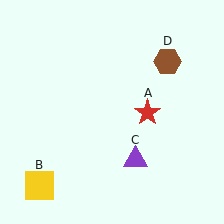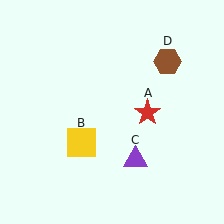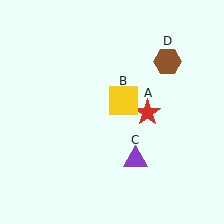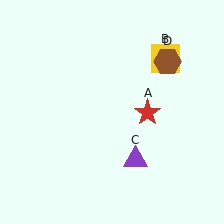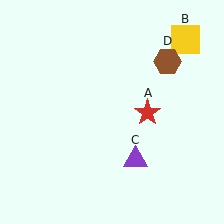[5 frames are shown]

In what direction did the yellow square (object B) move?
The yellow square (object B) moved up and to the right.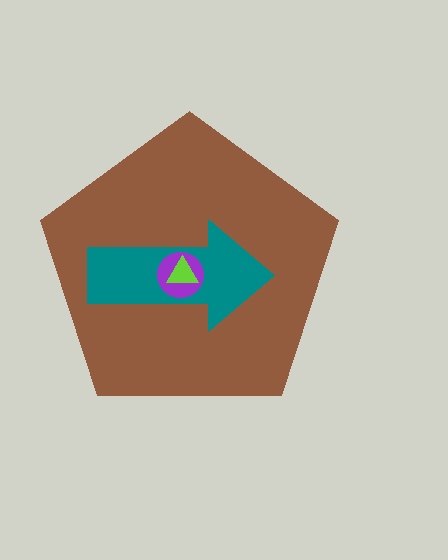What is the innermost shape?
The lime triangle.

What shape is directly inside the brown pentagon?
The teal arrow.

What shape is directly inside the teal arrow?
The purple circle.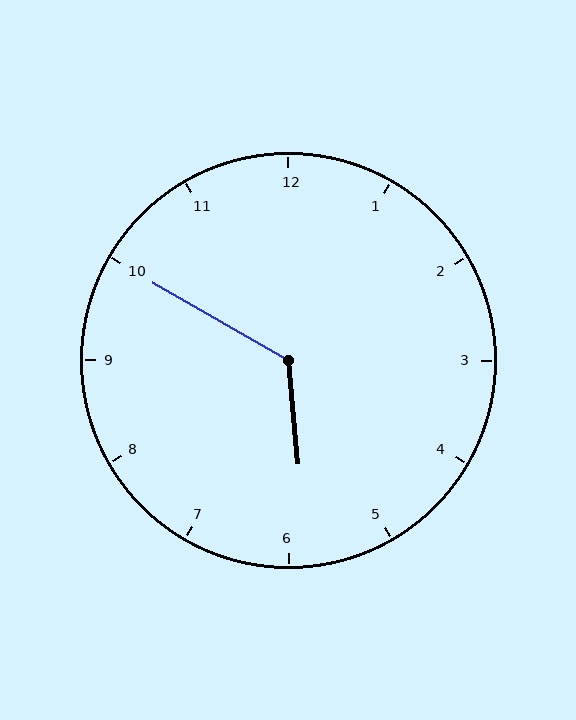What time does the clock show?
5:50.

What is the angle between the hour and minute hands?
Approximately 125 degrees.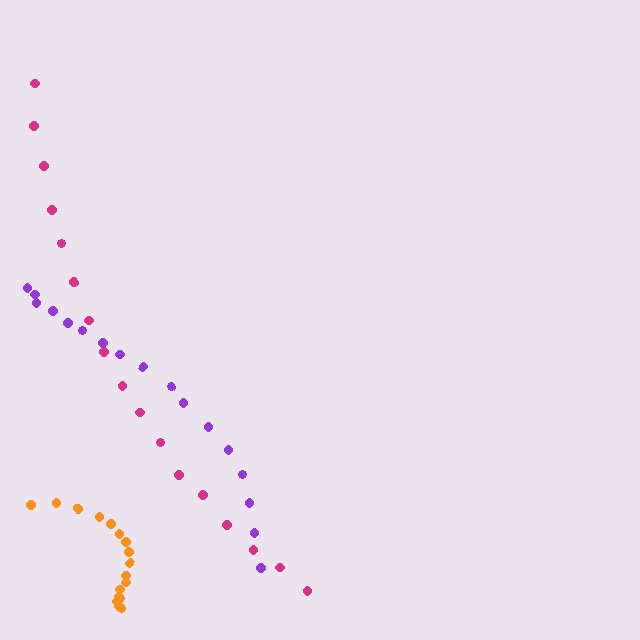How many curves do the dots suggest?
There are 3 distinct paths.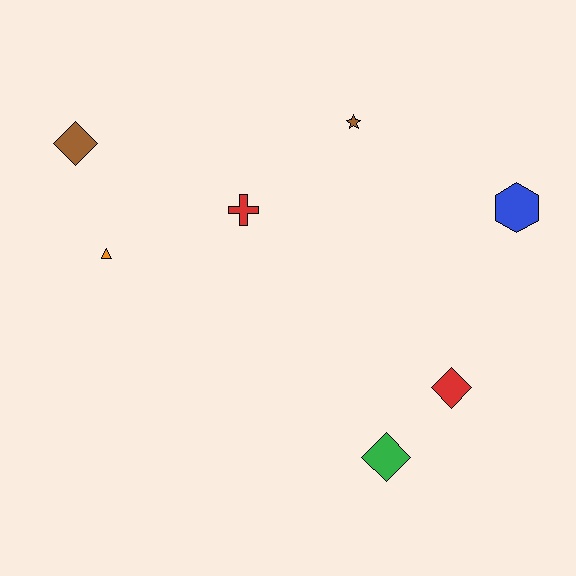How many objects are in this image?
There are 7 objects.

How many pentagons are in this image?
There are no pentagons.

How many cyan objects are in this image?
There are no cyan objects.